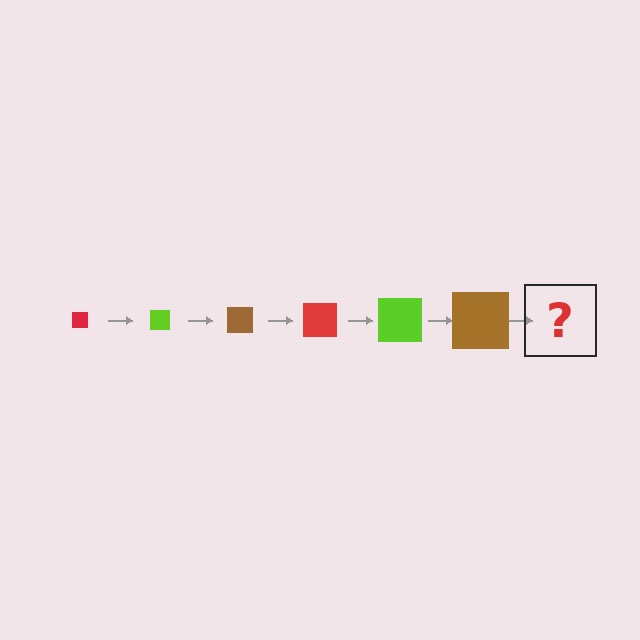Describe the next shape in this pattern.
It should be a red square, larger than the previous one.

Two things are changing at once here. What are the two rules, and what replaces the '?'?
The two rules are that the square grows larger each step and the color cycles through red, lime, and brown. The '?' should be a red square, larger than the previous one.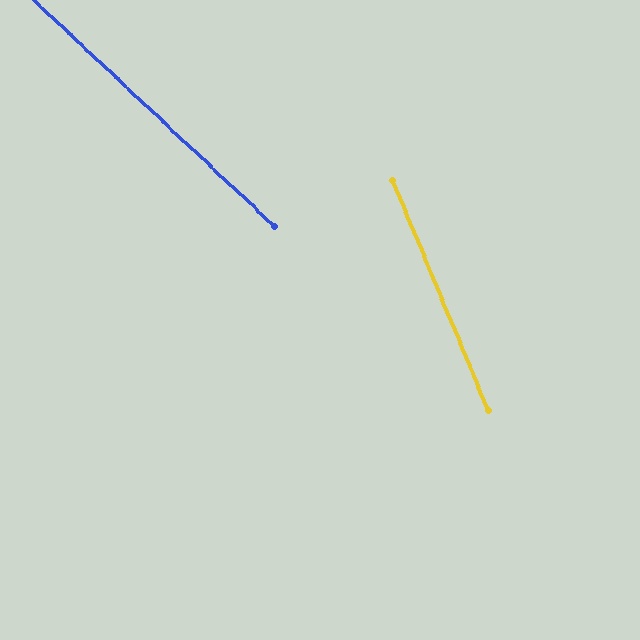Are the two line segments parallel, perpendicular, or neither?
Neither parallel nor perpendicular — they differ by about 24°.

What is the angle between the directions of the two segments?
Approximately 24 degrees.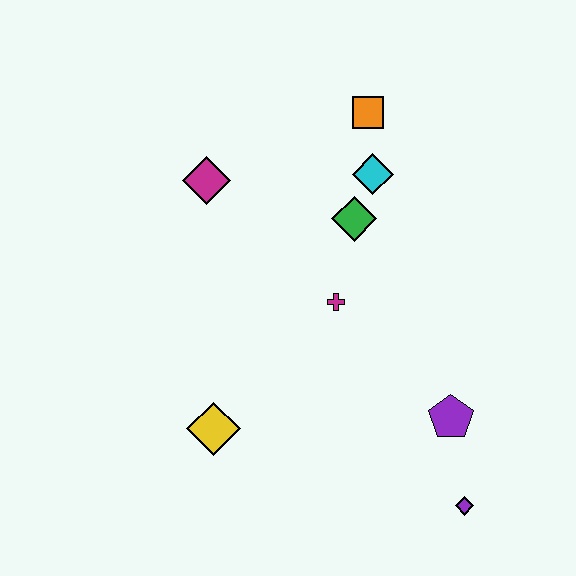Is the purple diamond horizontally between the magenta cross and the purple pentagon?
No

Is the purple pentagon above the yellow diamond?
Yes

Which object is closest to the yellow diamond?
The magenta cross is closest to the yellow diamond.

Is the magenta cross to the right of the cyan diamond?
No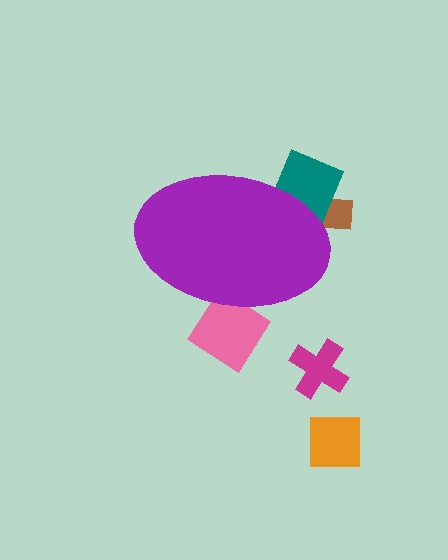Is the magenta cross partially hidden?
No, the magenta cross is fully visible.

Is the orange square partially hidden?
No, the orange square is fully visible.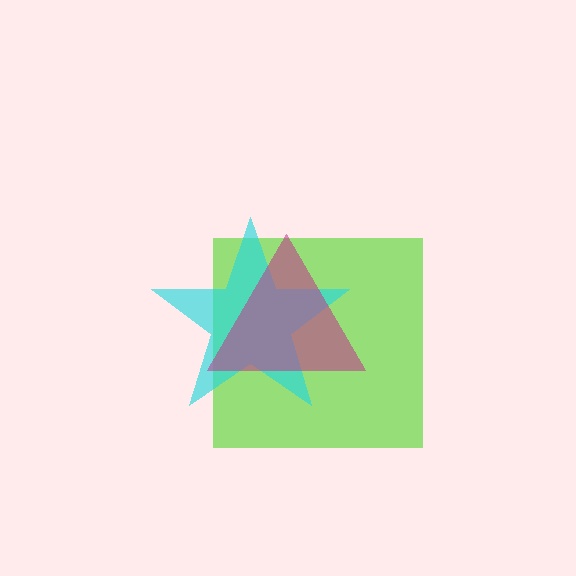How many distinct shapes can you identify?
There are 3 distinct shapes: a lime square, a cyan star, a magenta triangle.